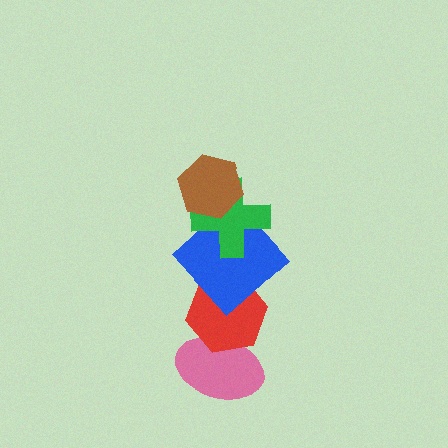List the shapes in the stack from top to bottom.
From top to bottom: the brown hexagon, the green cross, the blue diamond, the red hexagon, the pink ellipse.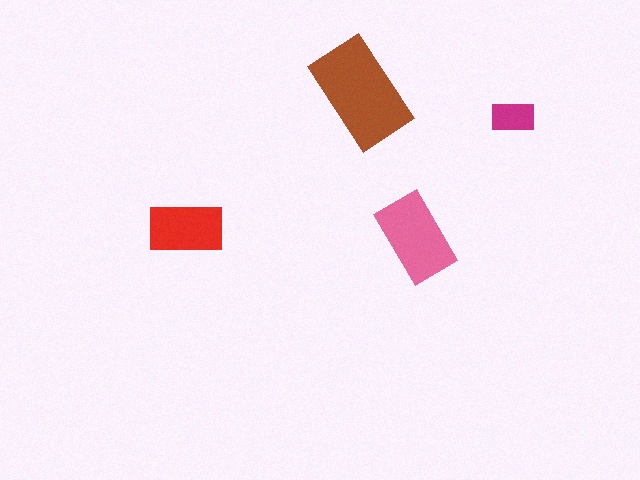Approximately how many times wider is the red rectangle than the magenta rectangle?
About 1.5 times wider.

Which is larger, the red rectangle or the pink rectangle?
The pink one.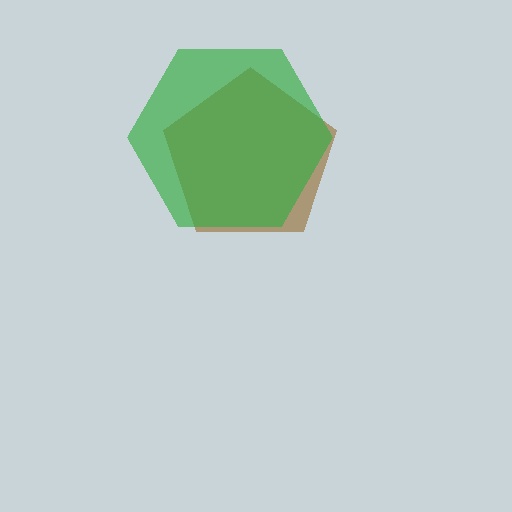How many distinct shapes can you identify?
There are 2 distinct shapes: a brown pentagon, a green hexagon.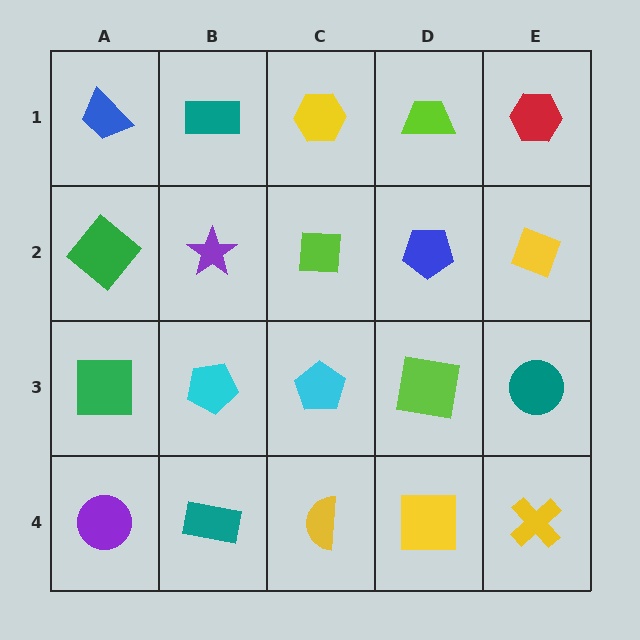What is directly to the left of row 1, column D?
A yellow hexagon.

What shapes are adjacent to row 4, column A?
A green square (row 3, column A), a teal rectangle (row 4, column B).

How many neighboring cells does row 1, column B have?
3.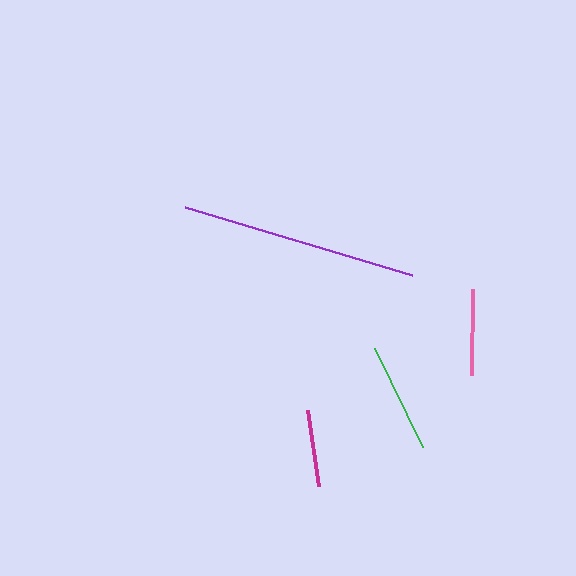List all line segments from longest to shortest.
From longest to shortest: purple, green, pink, magenta.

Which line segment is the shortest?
The magenta line is the shortest at approximately 77 pixels.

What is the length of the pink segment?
The pink segment is approximately 87 pixels long.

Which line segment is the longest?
The purple line is the longest at approximately 237 pixels.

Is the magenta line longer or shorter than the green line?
The green line is longer than the magenta line.